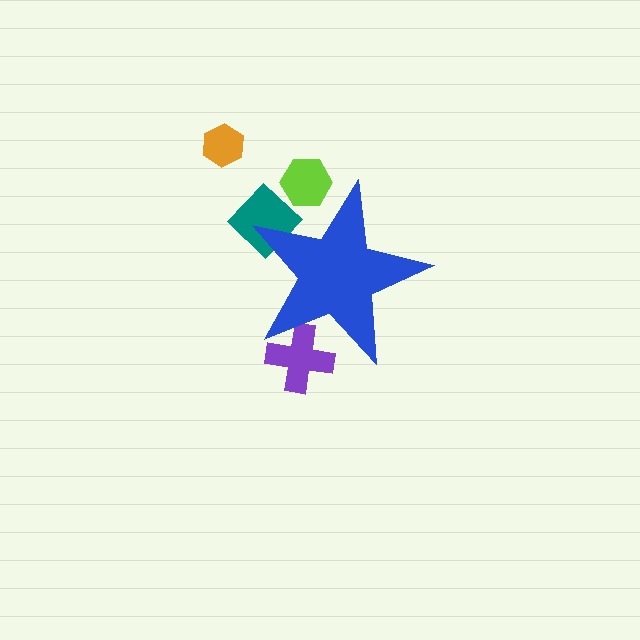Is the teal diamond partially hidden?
Yes, the teal diamond is partially hidden behind the blue star.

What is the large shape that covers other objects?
A blue star.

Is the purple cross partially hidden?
Yes, the purple cross is partially hidden behind the blue star.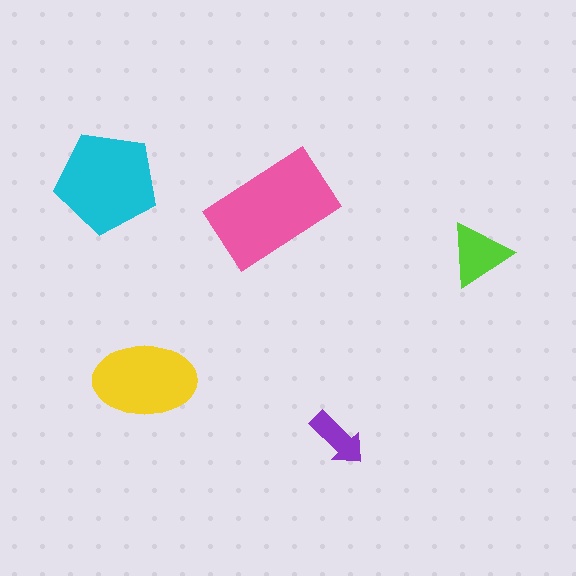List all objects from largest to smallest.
The pink rectangle, the cyan pentagon, the yellow ellipse, the lime triangle, the purple arrow.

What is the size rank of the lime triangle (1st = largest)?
4th.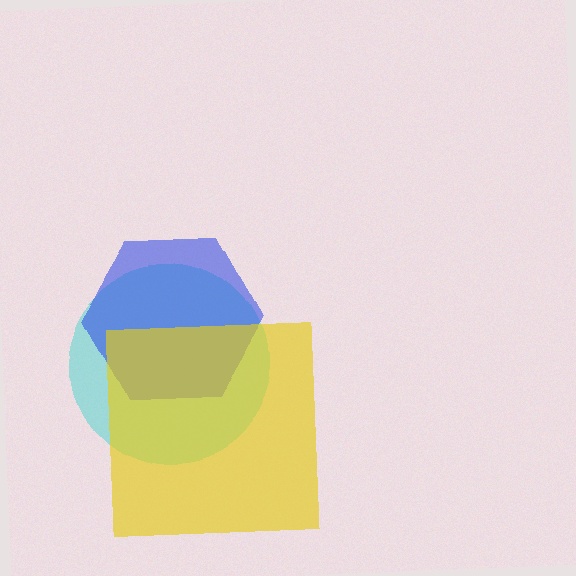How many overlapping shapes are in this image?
There are 3 overlapping shapes in the image.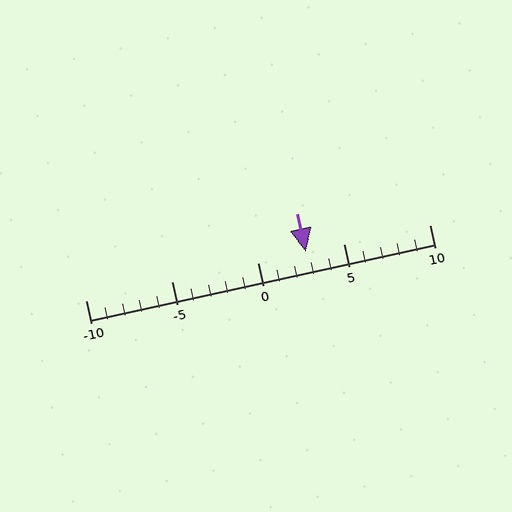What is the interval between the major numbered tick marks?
The major tick marks are spaced 5 units apart.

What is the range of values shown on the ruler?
The ruler shows values from -10 to 10.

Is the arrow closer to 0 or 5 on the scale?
The arrow is closer to 5.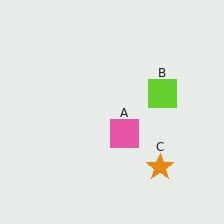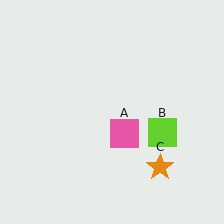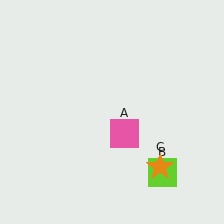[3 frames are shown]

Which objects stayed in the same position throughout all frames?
Pink square (object A) and orange star (object C) remained stationary.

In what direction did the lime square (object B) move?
The lime square (object B) moved down.